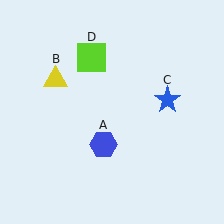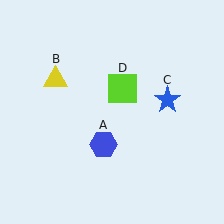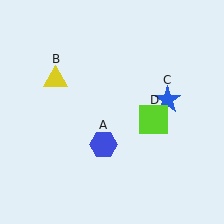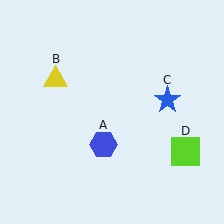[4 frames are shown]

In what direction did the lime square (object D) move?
The lime square (object D) moved down and to the right.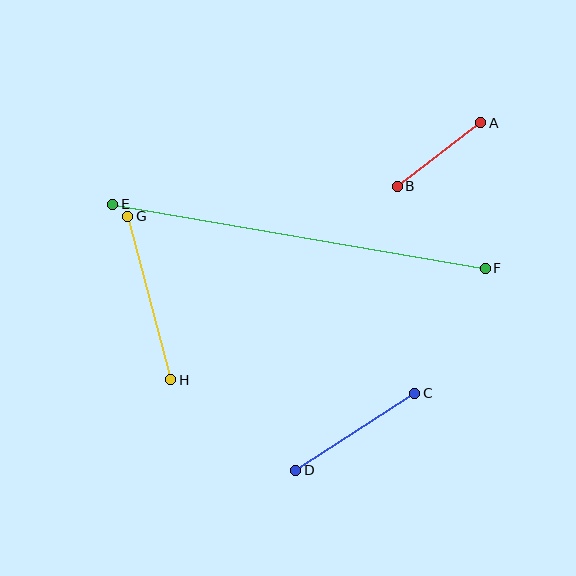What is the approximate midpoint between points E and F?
The midpoint is at approximately (299, 236) pixels.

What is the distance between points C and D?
The distance is approximately 142 pixels.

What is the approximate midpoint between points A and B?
The midpoint is at approximately (439, 154) pixels.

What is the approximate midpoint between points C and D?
The midpoint is at approximately (355, 432) pixels.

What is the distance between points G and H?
The distance is approximately 169 pixels.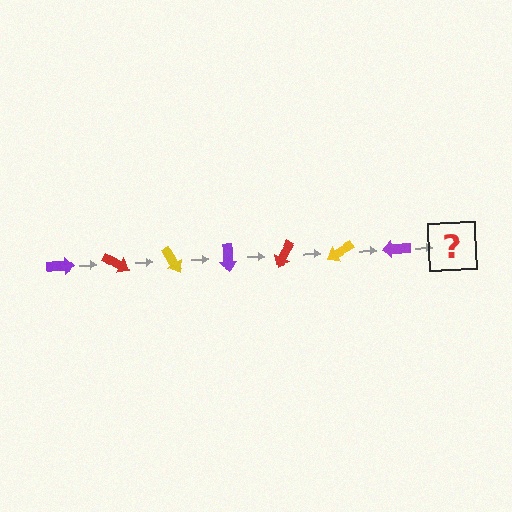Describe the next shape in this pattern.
It should be a red arrow, rotated 210 degrees from the start.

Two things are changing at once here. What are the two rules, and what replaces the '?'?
The two rules are that it rotates 30 degrees each step and the color cycles through purple, red, and yellow. The '?' should be a red arrow, rotated 210 degrees from the start.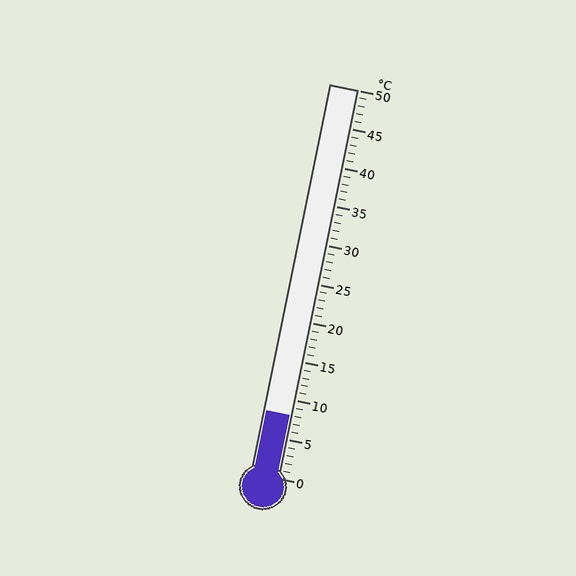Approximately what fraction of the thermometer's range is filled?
The thermometer is filled to approximately 15% of its range.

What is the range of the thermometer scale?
The thermometer scale ranges from 0°C to 50°C.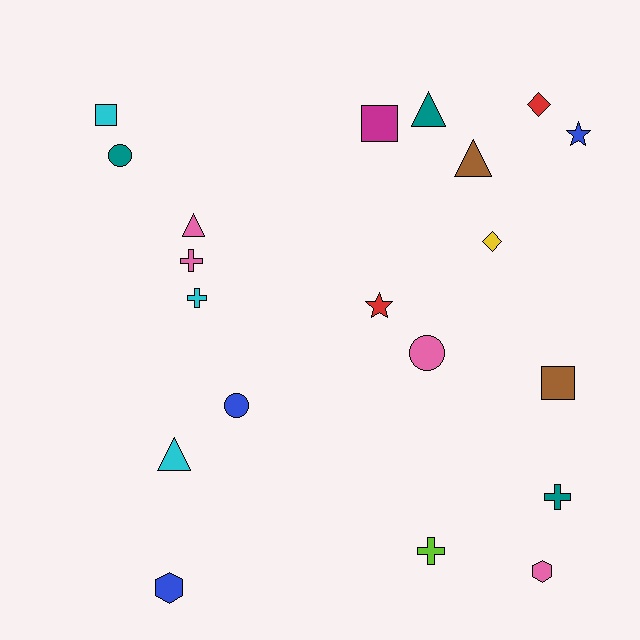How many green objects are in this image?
There are no green objects.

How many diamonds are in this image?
There are 2 diamonds.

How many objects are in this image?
There are 20 objects.